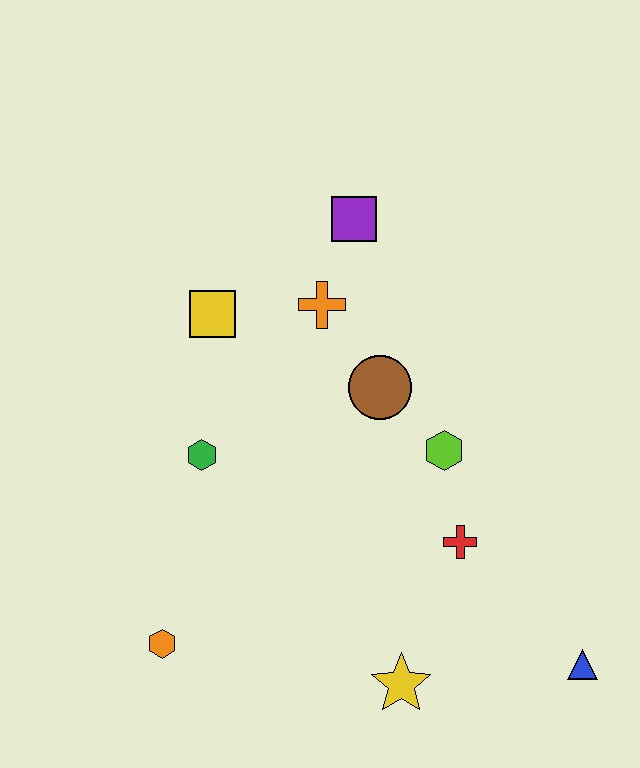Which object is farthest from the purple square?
The blue triangle is farthest from the purple square.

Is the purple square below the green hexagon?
No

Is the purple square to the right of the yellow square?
Yes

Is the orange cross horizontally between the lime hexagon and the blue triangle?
No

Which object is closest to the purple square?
The orange cross is closest to the purple square.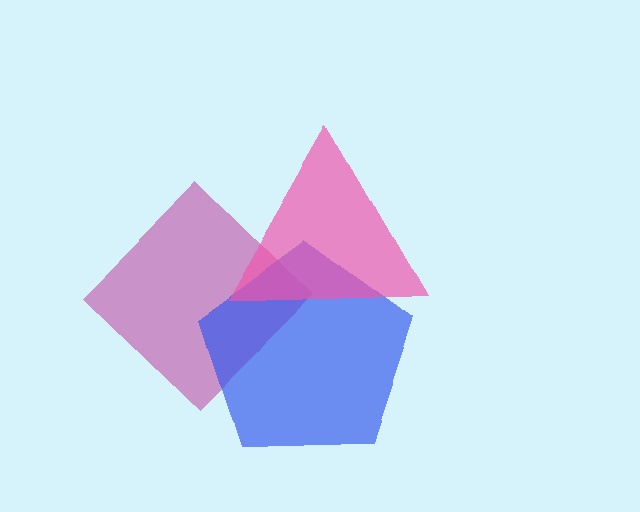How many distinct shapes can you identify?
There are 3 distinct shapes: a magenta diamond, a blue pentagon, a pink triangle.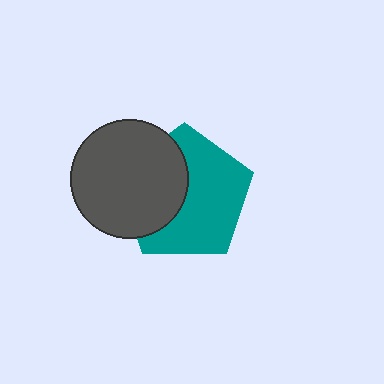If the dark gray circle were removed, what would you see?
You would see the complete teal pentagon.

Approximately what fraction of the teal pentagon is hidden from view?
Roughly 39% of the teal pentagon is hidden behind the dark gray circle.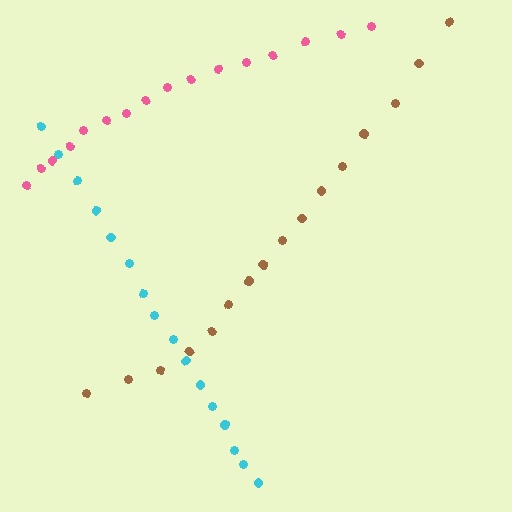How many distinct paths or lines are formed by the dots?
There are 3 distinct paths.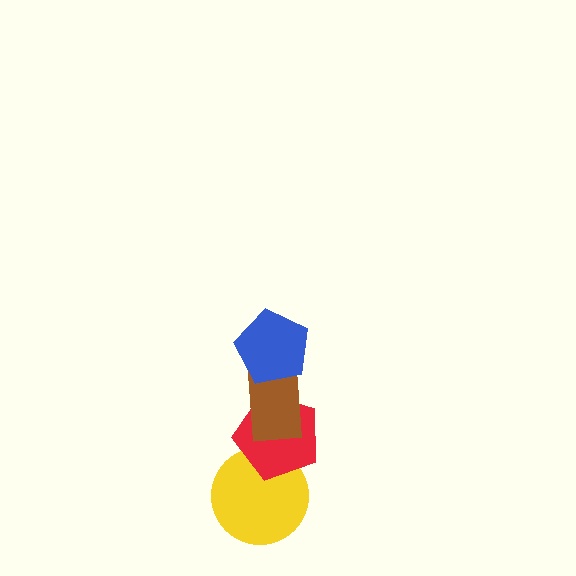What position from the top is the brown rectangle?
The brown rectangle is 2nd from the top.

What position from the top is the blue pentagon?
The blue pentagon is 1st from the top.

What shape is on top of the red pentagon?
The brown rectangle is on top of the red pentagon.